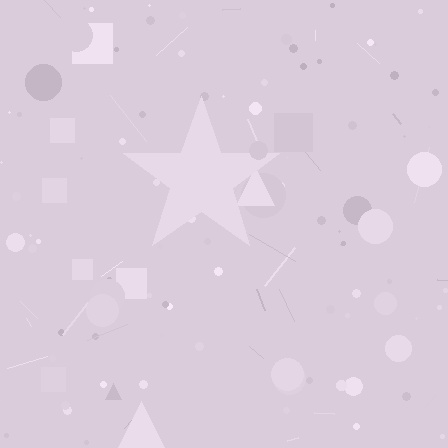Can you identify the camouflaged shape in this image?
The camouflaged shape is a star.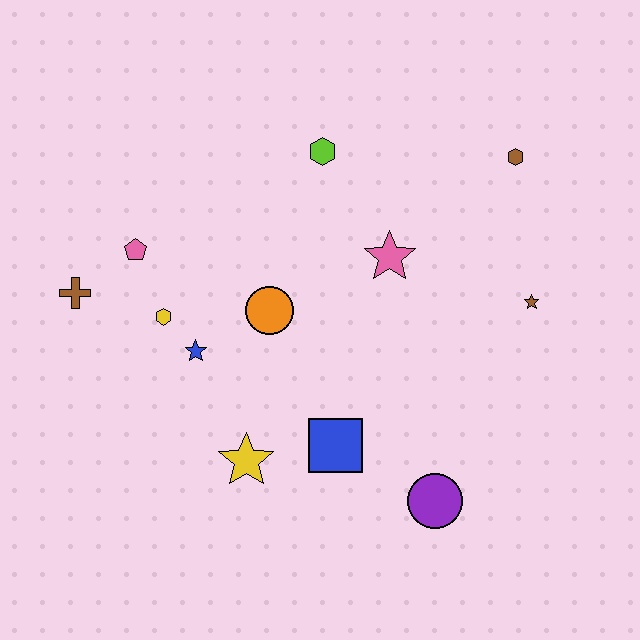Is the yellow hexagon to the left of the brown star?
Yes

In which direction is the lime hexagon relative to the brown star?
The lime hexagon is to the left of the brown star.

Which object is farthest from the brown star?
The brown cross is farthest from the brown star.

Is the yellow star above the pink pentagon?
No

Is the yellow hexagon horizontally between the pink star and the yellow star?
No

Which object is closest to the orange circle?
The blue star is closest to the orange circle.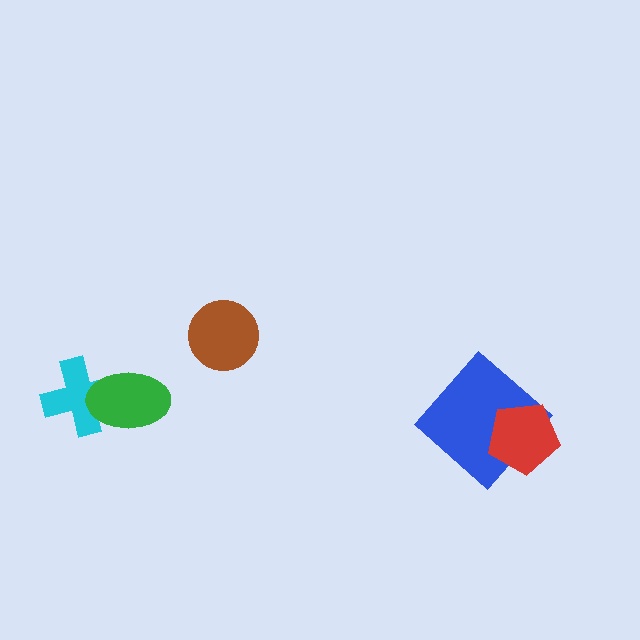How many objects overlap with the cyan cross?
1 object overlaps with the cyan cross.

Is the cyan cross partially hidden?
Yes, it is partially covered by another shape.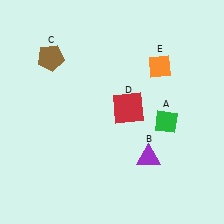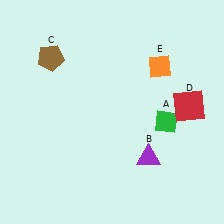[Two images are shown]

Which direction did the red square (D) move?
The red square (D) moved right.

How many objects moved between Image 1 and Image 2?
1 object moved between the two images.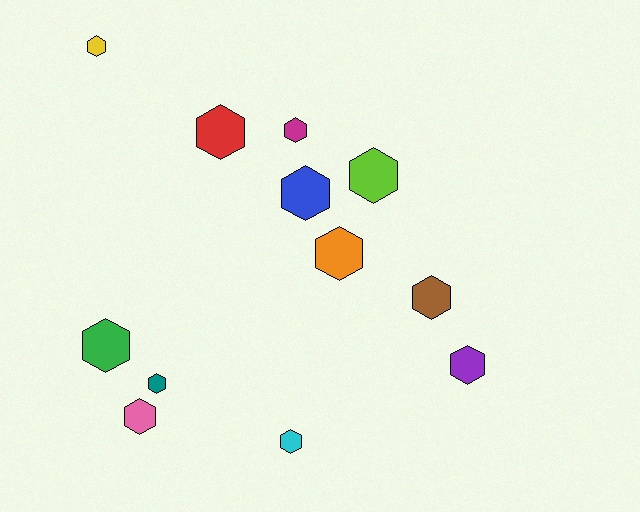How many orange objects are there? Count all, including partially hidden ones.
There is 1 orange object.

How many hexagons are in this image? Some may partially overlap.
There are 12 hexagons.